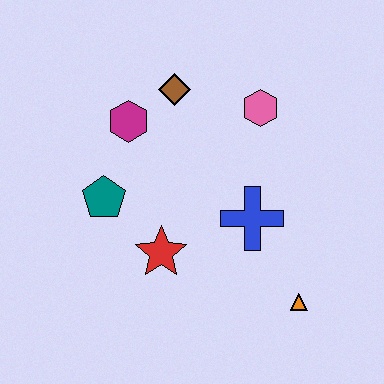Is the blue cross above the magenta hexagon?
No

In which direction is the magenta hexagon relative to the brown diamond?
The magenta hexagon is to the left of the brown diamond.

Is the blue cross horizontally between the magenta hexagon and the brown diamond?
No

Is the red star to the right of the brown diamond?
No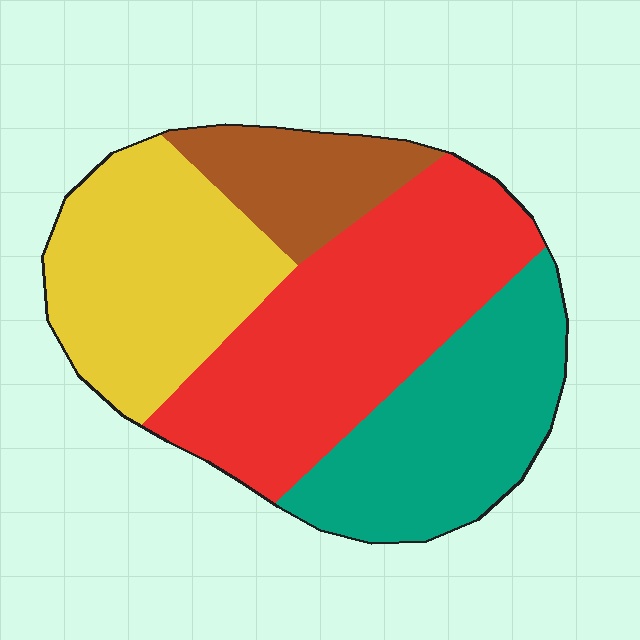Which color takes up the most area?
Red, at roughly 35%.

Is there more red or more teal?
Red.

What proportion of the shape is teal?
Teal covers 25% of the shape.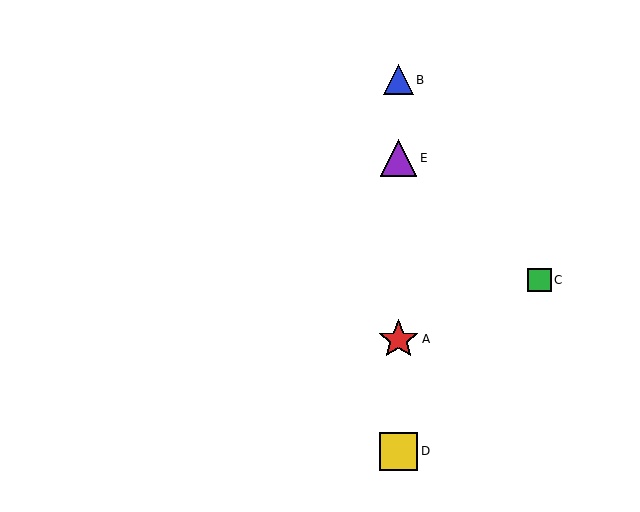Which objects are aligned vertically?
Objects A, B, D, E are aligned vertically.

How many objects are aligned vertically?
4 objects (A, B, D, E) are aligned vertically.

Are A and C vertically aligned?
No, A is at x≈399 and C is at x≈539.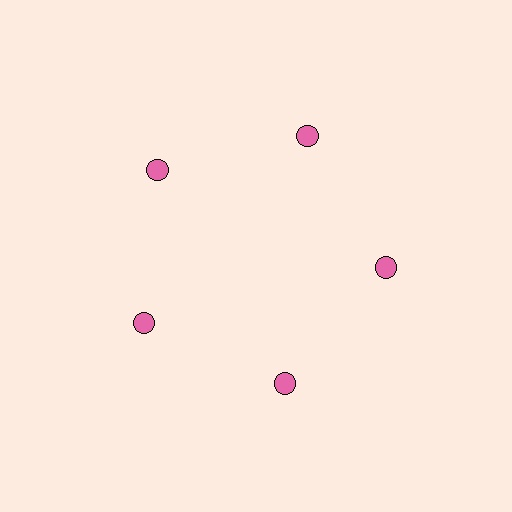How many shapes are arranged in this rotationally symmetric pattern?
There are 5 shapes, arranged in 5 groups of 1.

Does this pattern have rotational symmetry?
Yes, this pattern has 5-fold rotational symmetry. It looks the same after rotating 72 degrees around the center.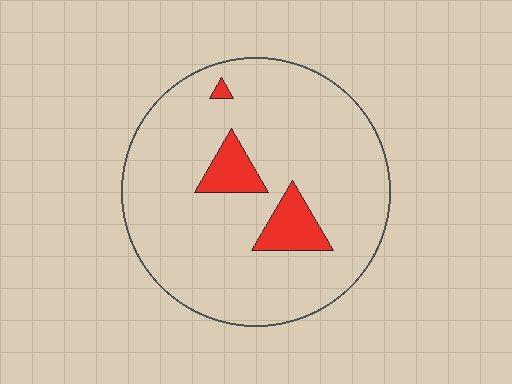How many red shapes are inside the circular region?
3.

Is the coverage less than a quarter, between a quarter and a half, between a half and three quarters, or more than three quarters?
Less than a quarter.